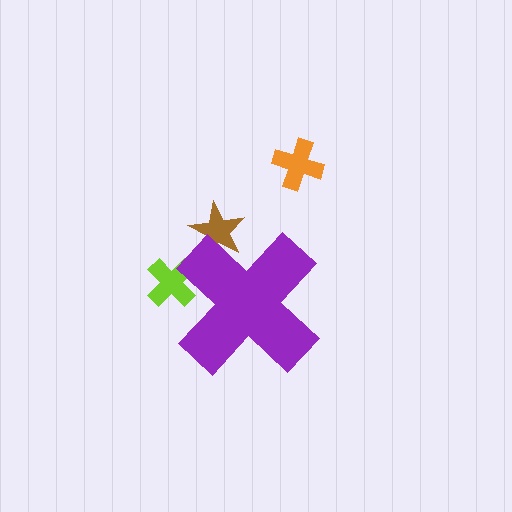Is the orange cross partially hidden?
No, the orange cross is fully visible.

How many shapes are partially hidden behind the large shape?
2 shapes are partially hidden.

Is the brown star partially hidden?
Yes, the brown star is partially hidden behind the purple cross.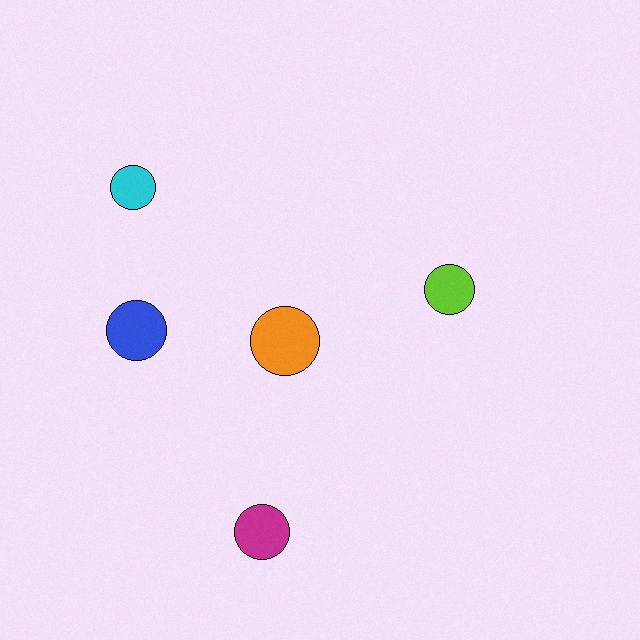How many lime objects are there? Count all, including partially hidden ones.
There is 1 lime object.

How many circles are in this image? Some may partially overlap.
There are 5 circles.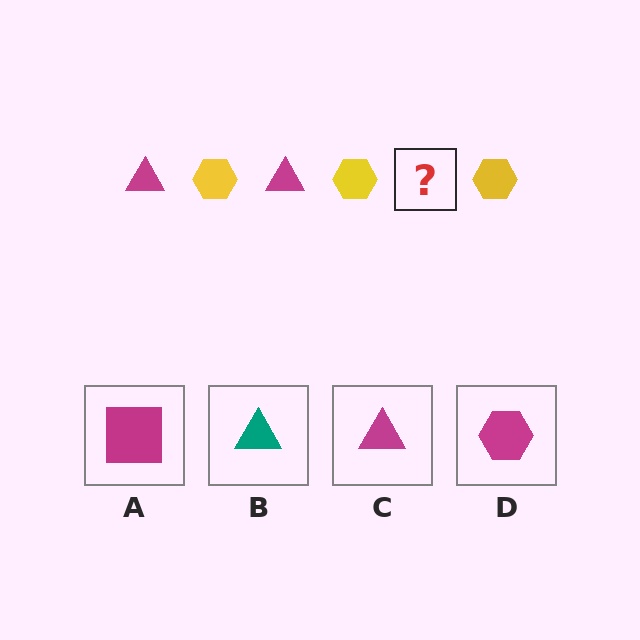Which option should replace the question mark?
Option C.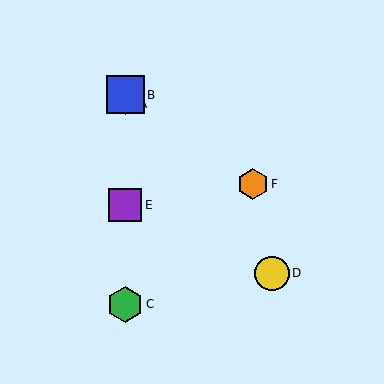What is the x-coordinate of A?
Object A is at x≈125.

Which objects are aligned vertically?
Objects A, B, C, E are aligned vertically.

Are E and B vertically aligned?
Yes, both are at x≈125.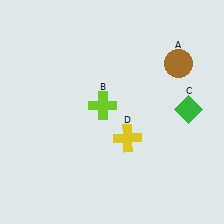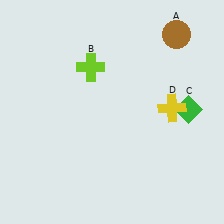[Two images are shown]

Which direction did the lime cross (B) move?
The lime cross (B) moved up.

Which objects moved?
The objects that moved are: the brown circle (A), the lime cross (B), the yellow cross (D).